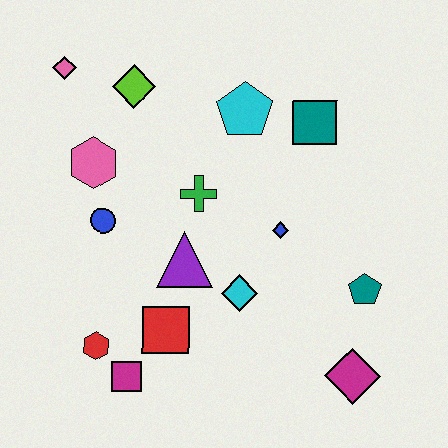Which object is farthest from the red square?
The pink diamond is farthest from the red square.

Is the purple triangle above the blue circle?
No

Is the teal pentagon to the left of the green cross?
No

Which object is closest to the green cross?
The purple triangle is closest to the green cross.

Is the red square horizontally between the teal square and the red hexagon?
Yes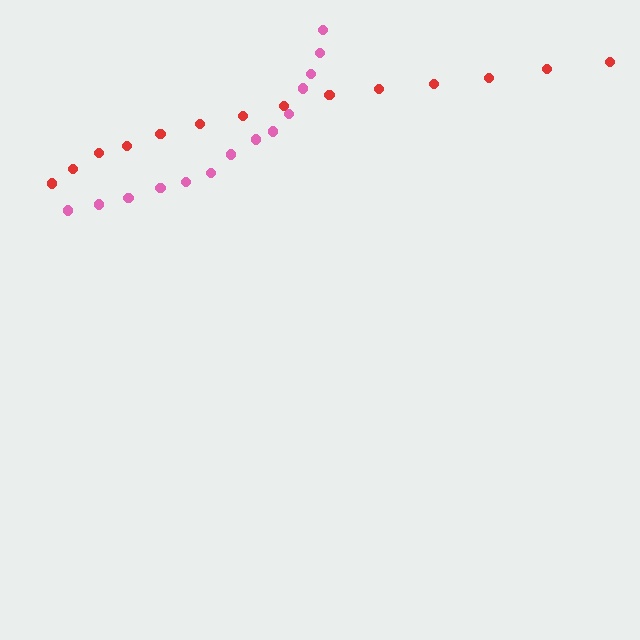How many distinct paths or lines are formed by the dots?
There are 2 distinct paths.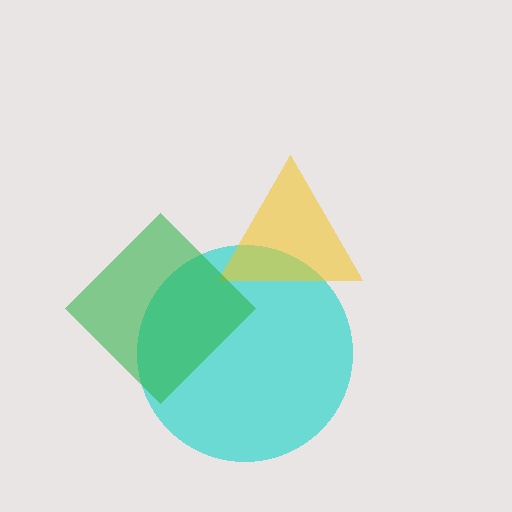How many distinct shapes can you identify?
There are 3 distinct shapes: a cyan circle, a yellow triangle, a green diamond.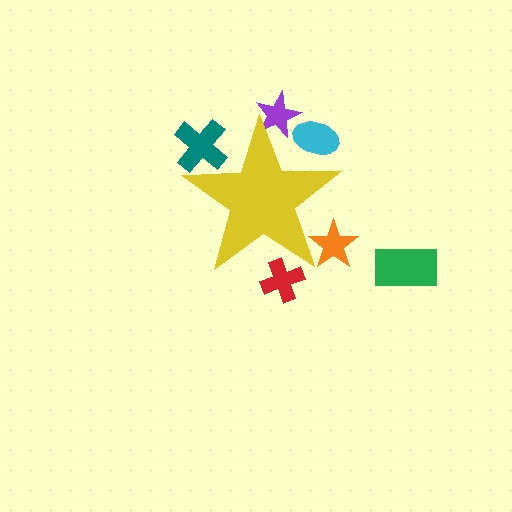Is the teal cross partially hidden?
Yes, the teal cross is partially hidden behind the yellow star.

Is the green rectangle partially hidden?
No, the green rectangle is fully visible.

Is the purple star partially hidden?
Yes, the purple star is partially hidden behind the yellow star.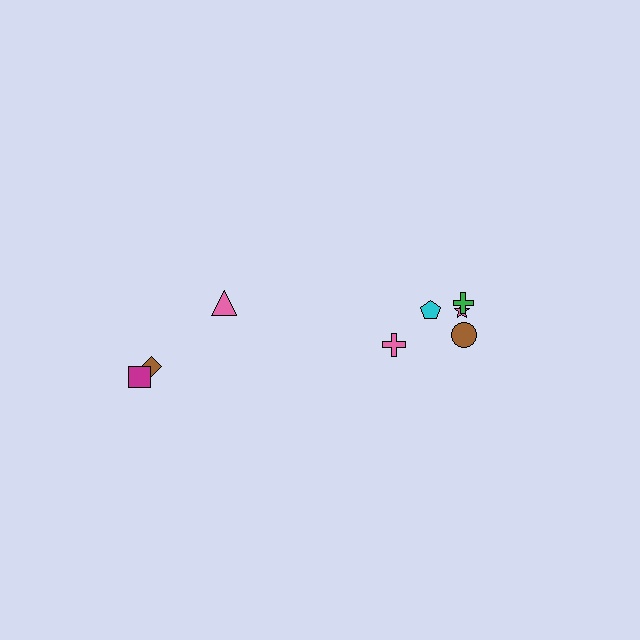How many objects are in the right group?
There are 5 objects.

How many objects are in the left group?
There are 3 objects.